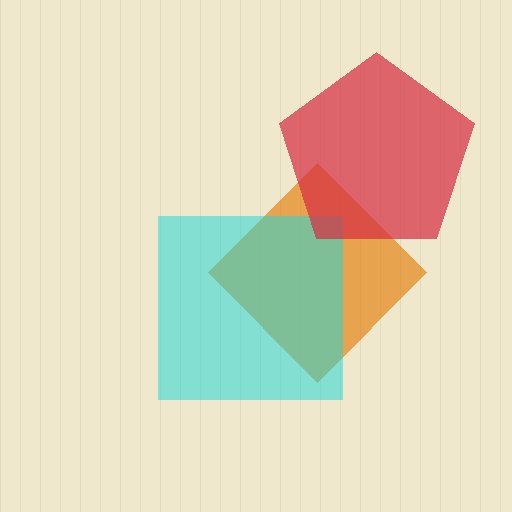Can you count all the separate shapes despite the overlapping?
Yes, there are 3 separate shapes.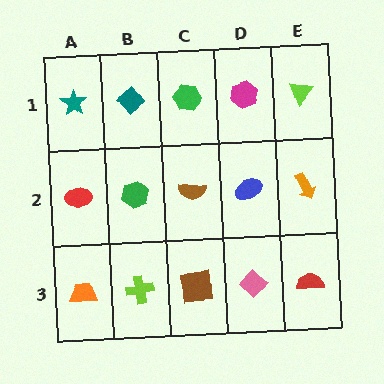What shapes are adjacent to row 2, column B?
A teal diamond (row 1, column B), a lime cross (row 3, column B), a red ellipse (row 2, column A), a brown semicircle (row 2, column C).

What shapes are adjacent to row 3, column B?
A green hexagon (row 2, column B), an orange trapezoid (row 3, column A), a brown square (row 3, column C).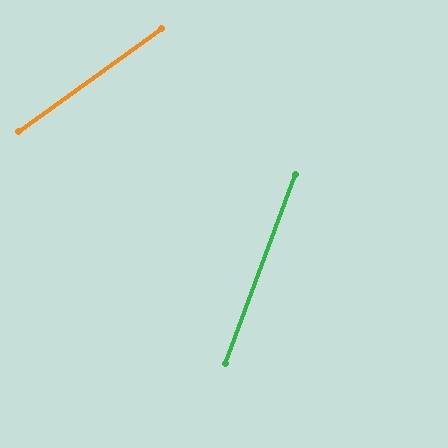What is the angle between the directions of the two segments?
Approximately 34 degrees.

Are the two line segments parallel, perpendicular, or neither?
Neither parallel nor perpendicular — they differ by about 34°.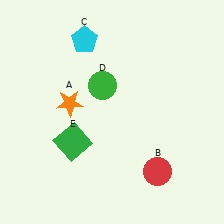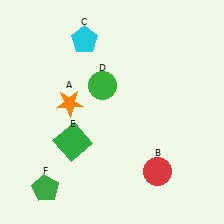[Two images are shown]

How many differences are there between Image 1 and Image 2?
There is 1 difference between the two images.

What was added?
A green pentagon (F) was added in Image 2.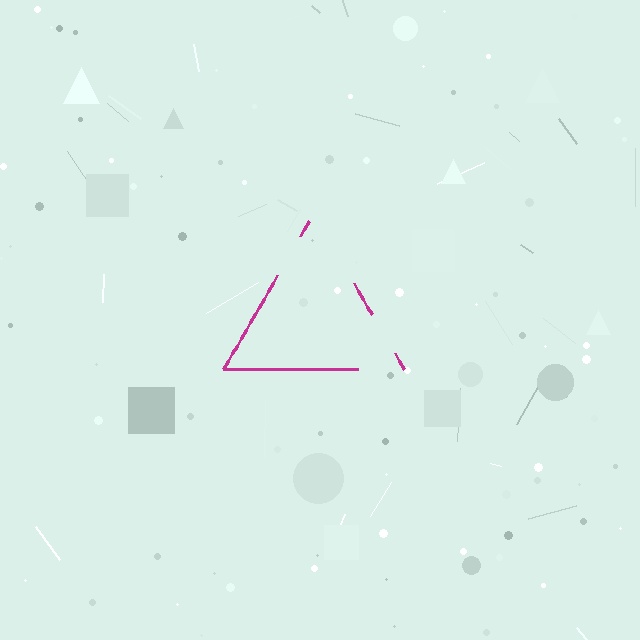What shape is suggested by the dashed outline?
The dashed outline suggests a triangle.